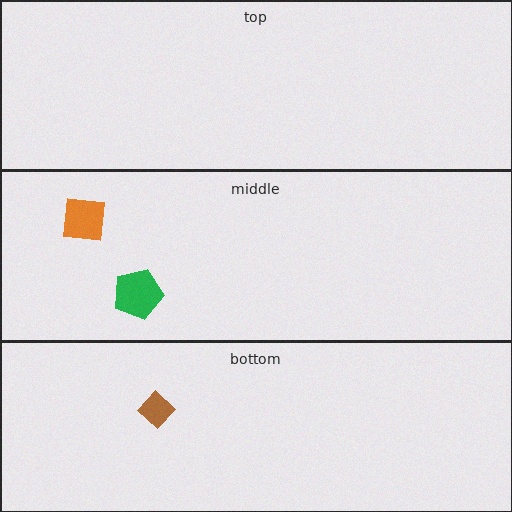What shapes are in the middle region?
The green pentagon, the orange square.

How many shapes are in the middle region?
2.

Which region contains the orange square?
The middle region.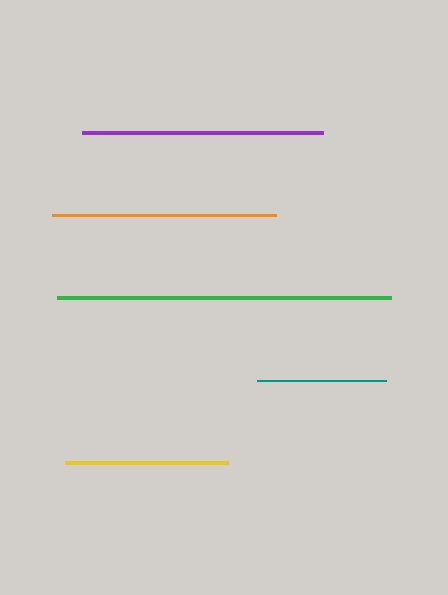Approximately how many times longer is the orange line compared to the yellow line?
The orange line is approximately 1.4 times the length of the yellow line.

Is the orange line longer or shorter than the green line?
The green line is longer than the orange line.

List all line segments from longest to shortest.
From longest to shortest: green, purple, orange, yellow, teal.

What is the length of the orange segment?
The orange segment is approximately 224 pixels long.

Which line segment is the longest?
The green line is the longest at approximately 334 pixels.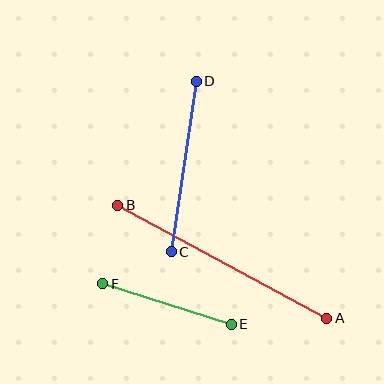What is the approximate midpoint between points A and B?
The midpoint is at approximately (222, 262) pixels.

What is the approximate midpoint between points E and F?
The midpoint is at approximately (167, 304) pixels.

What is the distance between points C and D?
The distance is approximately 172 pixels.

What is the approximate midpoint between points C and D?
The midpoint is at approximately (184, 167) pixels.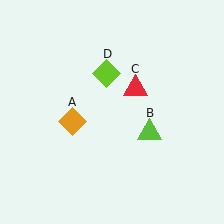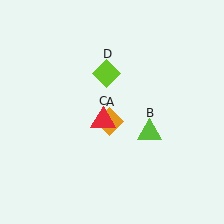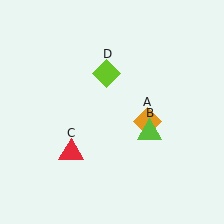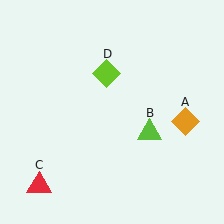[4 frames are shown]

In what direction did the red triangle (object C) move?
The red triangle (object C) moved down and to the left.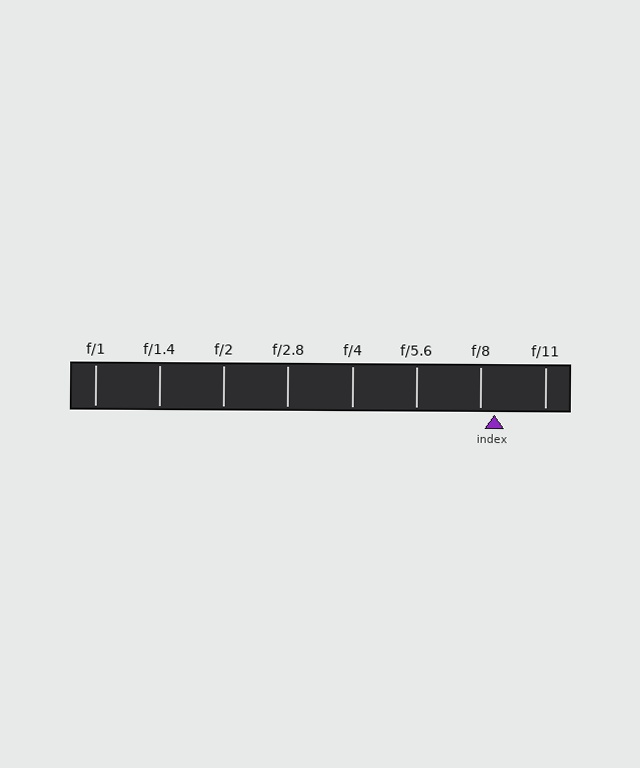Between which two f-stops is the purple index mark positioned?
The index mark is between f/8 and f/11.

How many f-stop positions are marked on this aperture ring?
There are 8 f-stop positions marked.